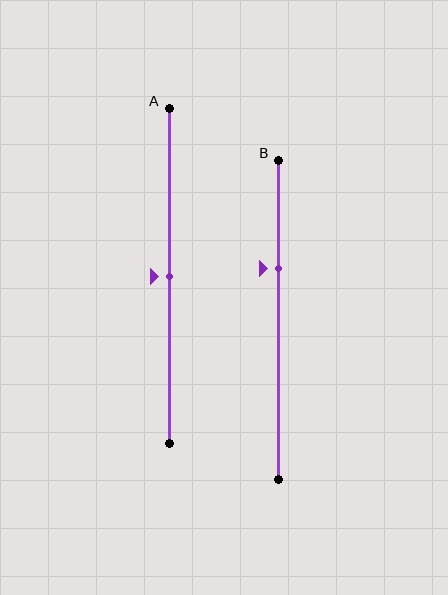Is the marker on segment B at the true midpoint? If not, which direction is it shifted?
No, the marker on segment B is shifted upward by about 16% of the segment length.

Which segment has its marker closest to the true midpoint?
Segment A has its marker closest to the true midpoint.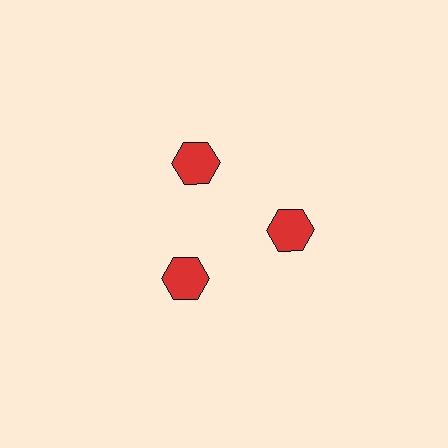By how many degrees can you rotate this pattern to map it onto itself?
The pattern maps onto itself every 120 degrees of rotation.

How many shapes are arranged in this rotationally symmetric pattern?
There are 3 shapes, arranged in 3 groups of 1.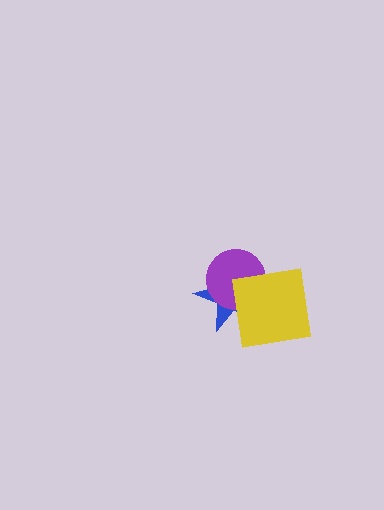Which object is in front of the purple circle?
The yellow square is in front of the purple circle.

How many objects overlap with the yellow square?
2 objects overlap with the yellow square.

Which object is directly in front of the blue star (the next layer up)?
The purple circle is directly in front of the blue star.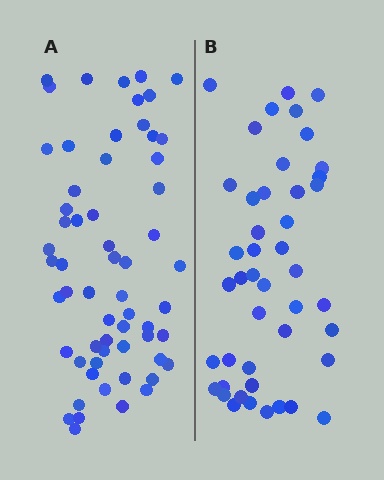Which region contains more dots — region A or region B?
Region A (the left region) has more dots.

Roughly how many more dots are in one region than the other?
Region A has approximately 15 more dots than region B.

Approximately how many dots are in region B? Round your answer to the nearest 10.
About 40 dots. (The exact count is 45, which rounds to 40.)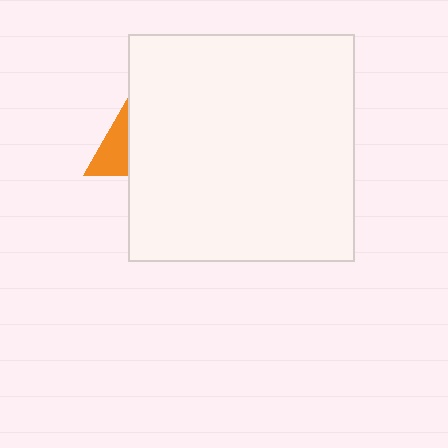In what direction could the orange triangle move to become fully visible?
The orange triangle could move left. That would shift it out from behind the white square entirely.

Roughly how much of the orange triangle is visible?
A small part of it is visible (roughly 32%).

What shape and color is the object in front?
The object in front is a white square.